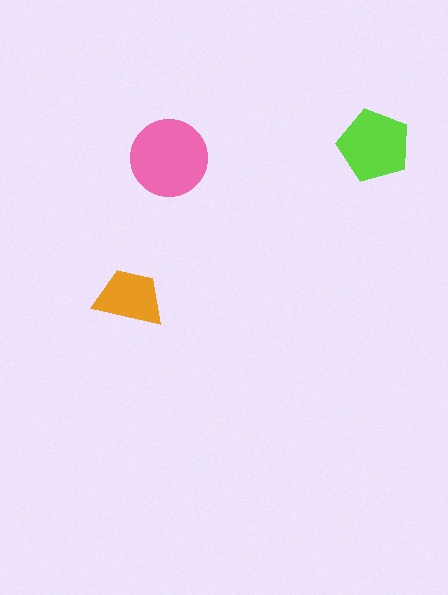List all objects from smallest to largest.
The orange trapezoid, the lime pentagon, the pink circle.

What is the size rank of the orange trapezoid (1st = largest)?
3rd.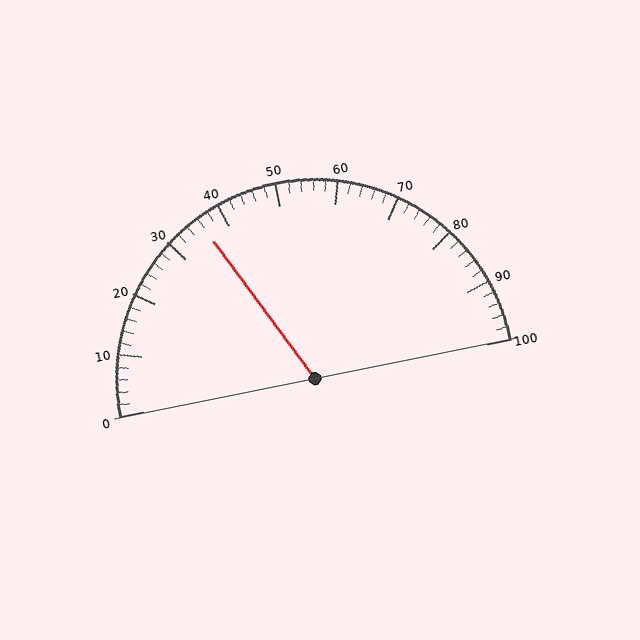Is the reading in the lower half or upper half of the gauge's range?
The reading is in the lower half of the range (0 to 100).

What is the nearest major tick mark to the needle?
The nearest major tick mark is 40.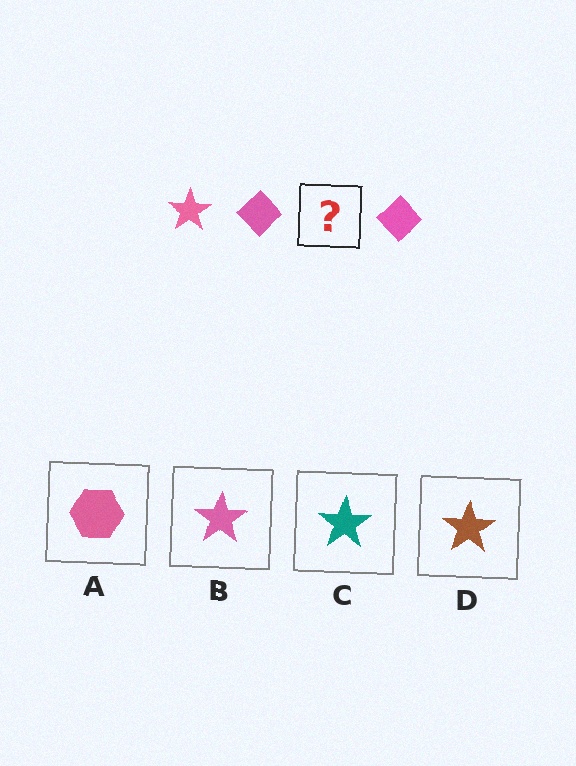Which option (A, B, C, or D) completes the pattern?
B.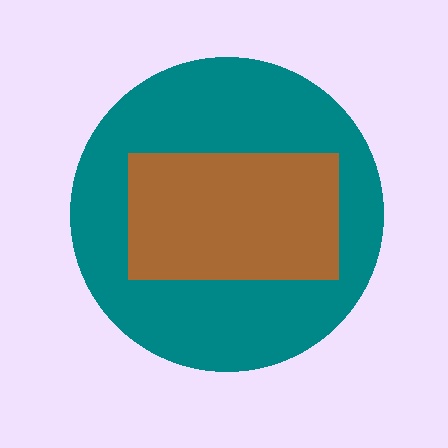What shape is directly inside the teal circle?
The brown rectangle.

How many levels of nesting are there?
2.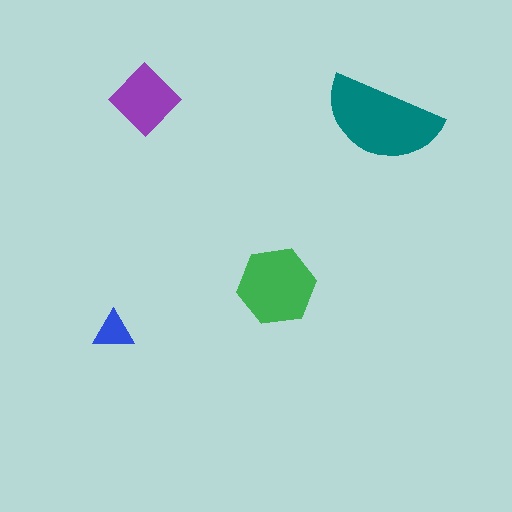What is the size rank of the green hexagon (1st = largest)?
2nd.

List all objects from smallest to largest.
The blue triangle, the purple diamond, the green hexagon, the teal semicircle.